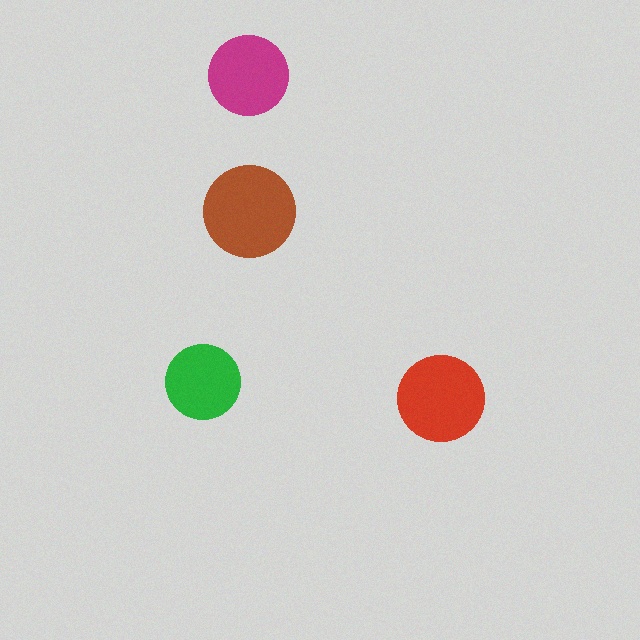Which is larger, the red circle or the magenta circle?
The red one.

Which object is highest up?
The magenta circle is topmost.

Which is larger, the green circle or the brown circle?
The brown one.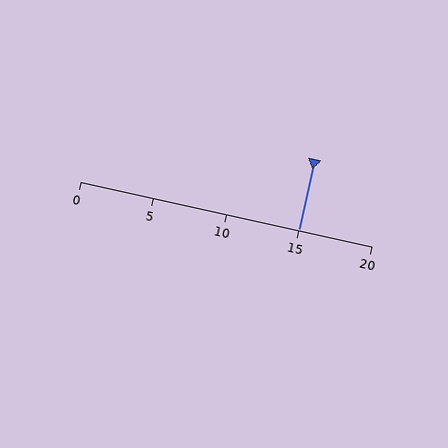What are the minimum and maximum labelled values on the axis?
The axis runs from 0 to 20.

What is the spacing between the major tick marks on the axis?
The major ticks are spaced 5 apart.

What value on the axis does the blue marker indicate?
The marker indicates approximately 15.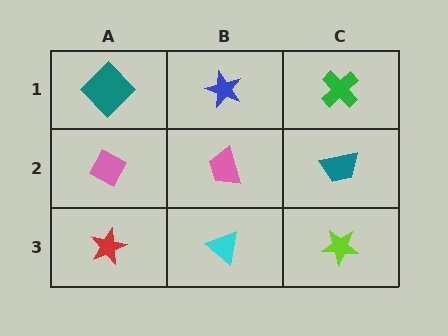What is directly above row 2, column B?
A blue star.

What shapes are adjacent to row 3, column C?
A teal trapezoid (row 2, column C), a cyan triangle (row 3, column B).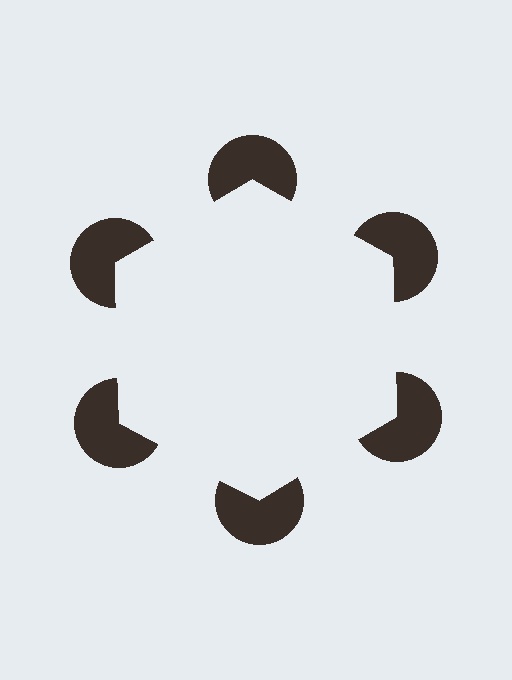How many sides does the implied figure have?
6 sides.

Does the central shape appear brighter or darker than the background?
It typically appears slightly brighter than the background, even though no actual brightness change is drawn.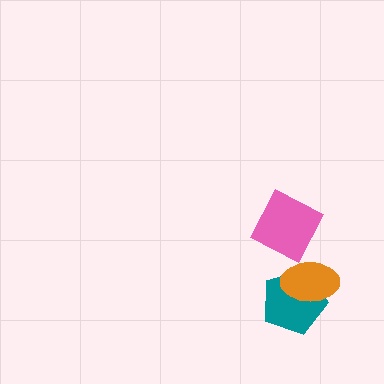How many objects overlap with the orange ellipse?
2 objects overlap with the orange ellipse.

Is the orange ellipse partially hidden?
Yes, it is partially covered by another shape.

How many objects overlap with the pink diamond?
1 object overlaps with the pink diamond.